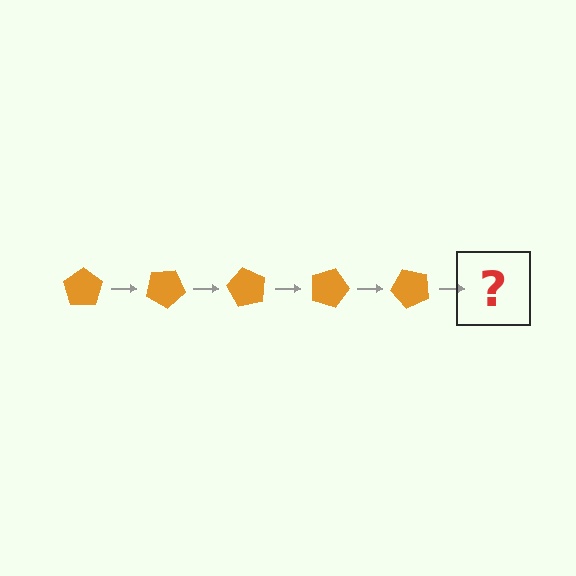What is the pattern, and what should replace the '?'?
The pattern is that the pentagon rotates 30 degrees each step. The '?' should be an orange pentagon rotated 150 degrees.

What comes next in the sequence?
The next element should be an orange pentagon rotated 150 degrees.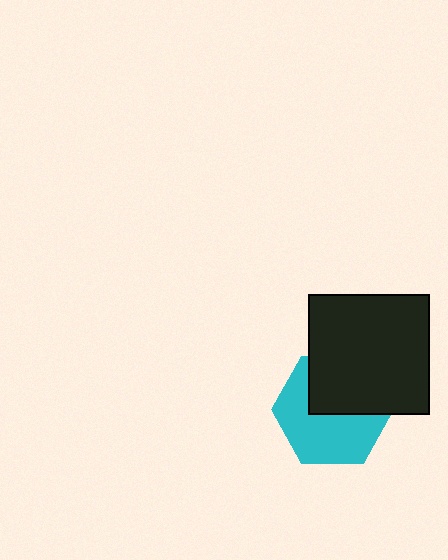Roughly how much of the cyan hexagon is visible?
About half of it is visible (roughly 57%).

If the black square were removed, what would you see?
You would see the complete cyan hexagon.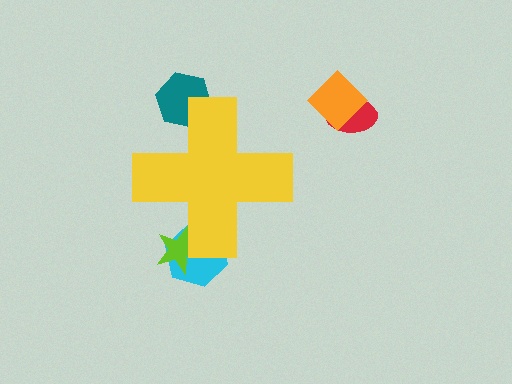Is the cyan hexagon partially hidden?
Yes, the cyan hexagon is partially hidden behind the yellow cross.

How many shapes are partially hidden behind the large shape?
3 shapes are partially hidden.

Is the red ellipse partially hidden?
No, the red ellipse is fully visible.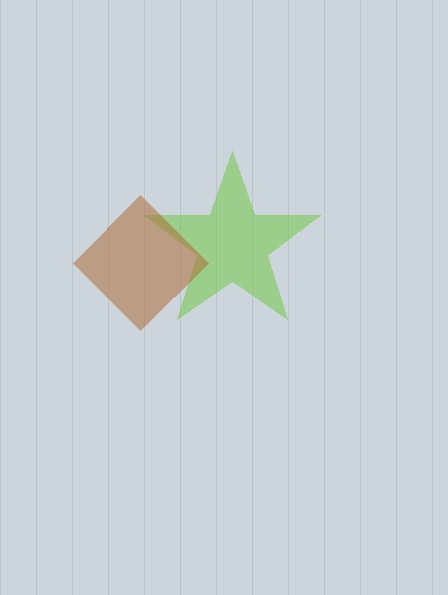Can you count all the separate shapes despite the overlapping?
Yes, there are 2 separate shapes.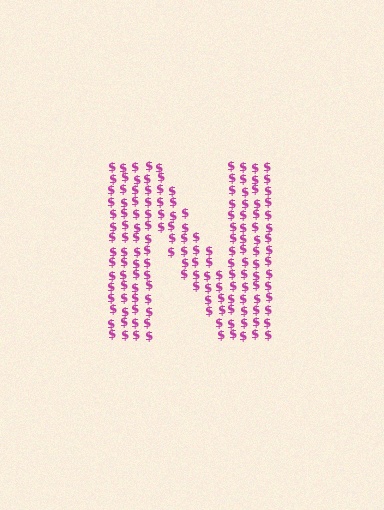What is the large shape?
The large shape is the letter N.